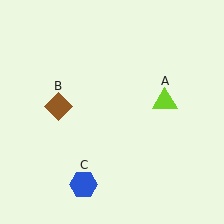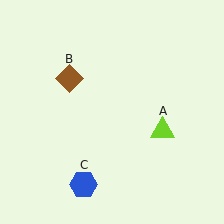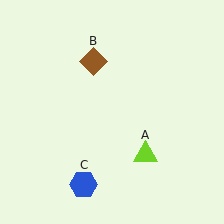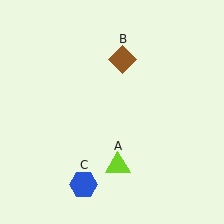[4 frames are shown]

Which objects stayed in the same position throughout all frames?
Blue hexagon (object C) remained stationary.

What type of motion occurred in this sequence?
The lime triangle (object A), brown diamond (object B) rotated clockwise around the center of the scene.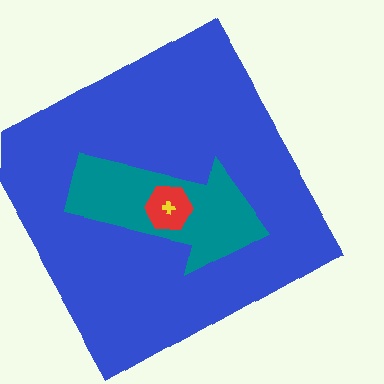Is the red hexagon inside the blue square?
Yes.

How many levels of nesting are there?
4.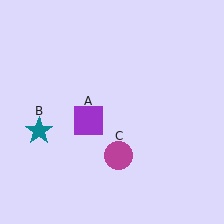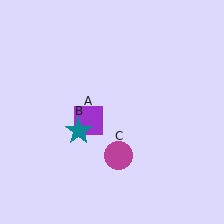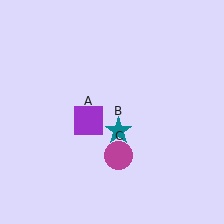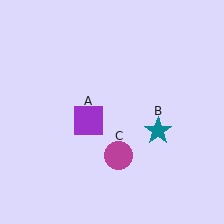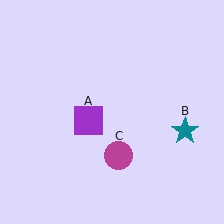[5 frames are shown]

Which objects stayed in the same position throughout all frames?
Purple square (object A) and magenta circle (object C) remained stationary.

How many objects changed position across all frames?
1 object changed position: teal star (object B).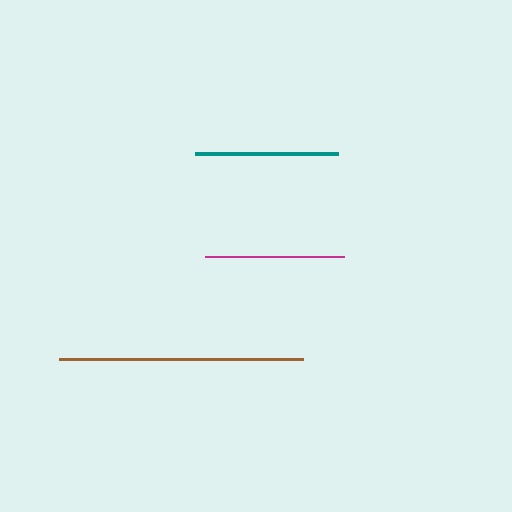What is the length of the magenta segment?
The magenta segment is approximately 139 pixels long.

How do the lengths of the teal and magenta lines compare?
The teal and magenta lines are approximately the same length.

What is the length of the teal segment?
The teal segment is approximately 143 pixels long.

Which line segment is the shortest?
The magenta line is the shortest at approximately 139 pixels.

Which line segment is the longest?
The brown line is the longest at approximately 244 pixels.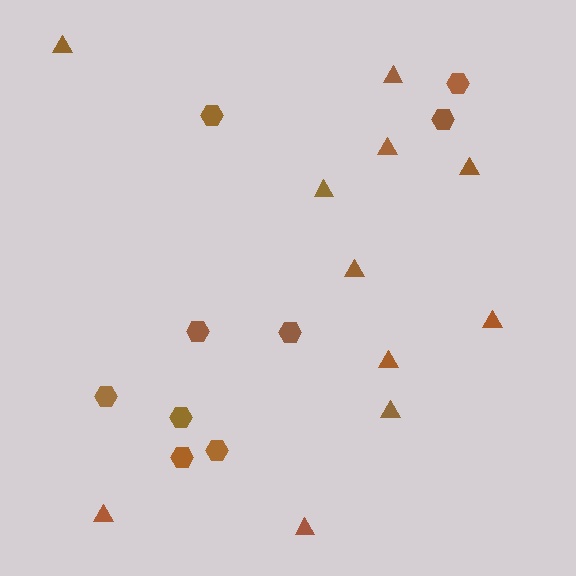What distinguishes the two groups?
There are 2 groups: one group of triangles (11) and one group of hexagons (9).